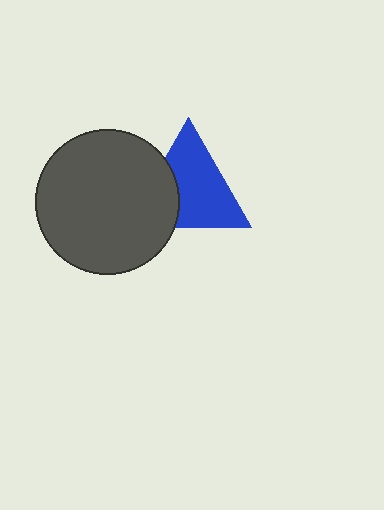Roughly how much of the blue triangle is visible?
Most of it is visible (roughly 69%).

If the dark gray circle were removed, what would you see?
You would see the complete blue triangle.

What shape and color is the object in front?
The object in front is a dark gray circle.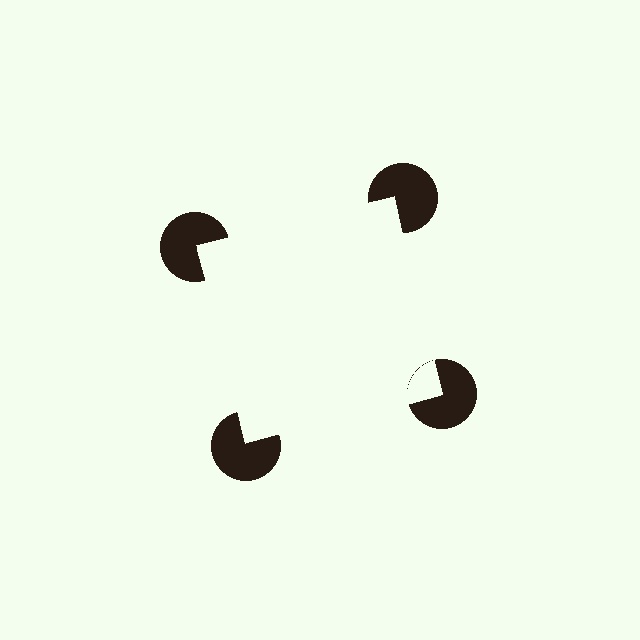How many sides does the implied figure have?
4 sides.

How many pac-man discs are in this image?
There are 4 — one at each vertex of the illusory square.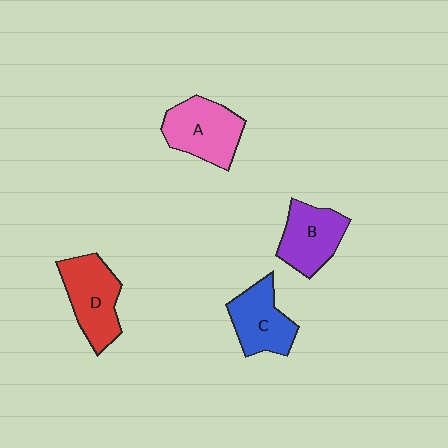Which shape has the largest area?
Shape A (pink).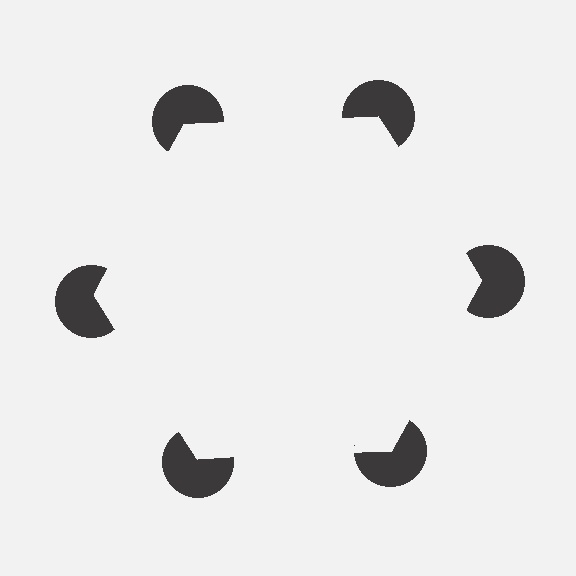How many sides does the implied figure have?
6 sides.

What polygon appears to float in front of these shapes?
An illusory hexagon — its edges are inferred from the aligned wedge cuts in the pac-man discs, not physically drawn.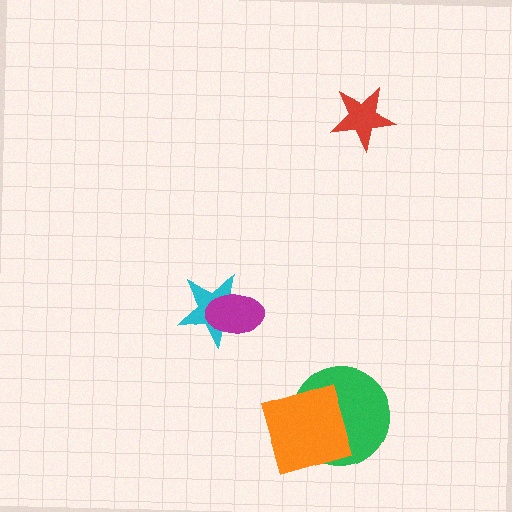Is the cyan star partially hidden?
Yes, it is partially covered by another shape.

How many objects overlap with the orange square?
1 object overlaps with the orange square.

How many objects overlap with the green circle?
1 object overlaps with the green circle.